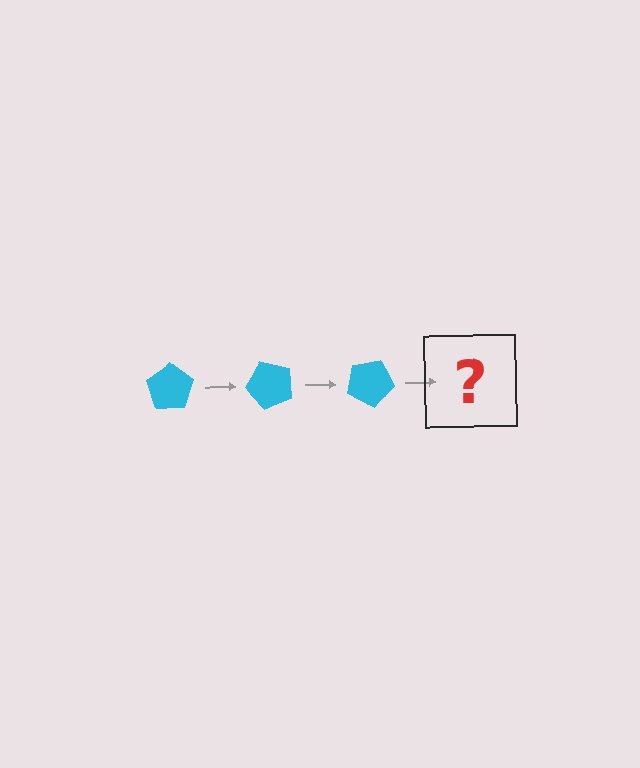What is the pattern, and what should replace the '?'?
The pattern is that the pentagon rotates 50 degrees each step. The '?' should be a cyan pentagon rotated 150 degrees.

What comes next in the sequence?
The next element should be a cyan pentagon rotated 150 degrees.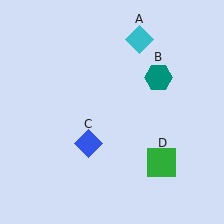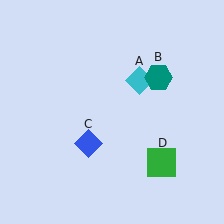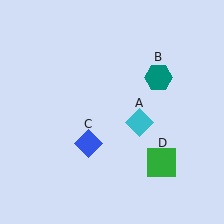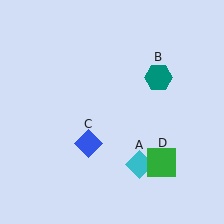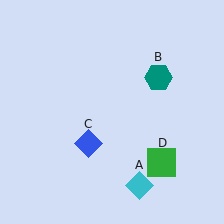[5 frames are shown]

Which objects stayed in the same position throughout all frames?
Teal hexagon (object B) and blue diamond (object C) and green square (object D) remained stationary.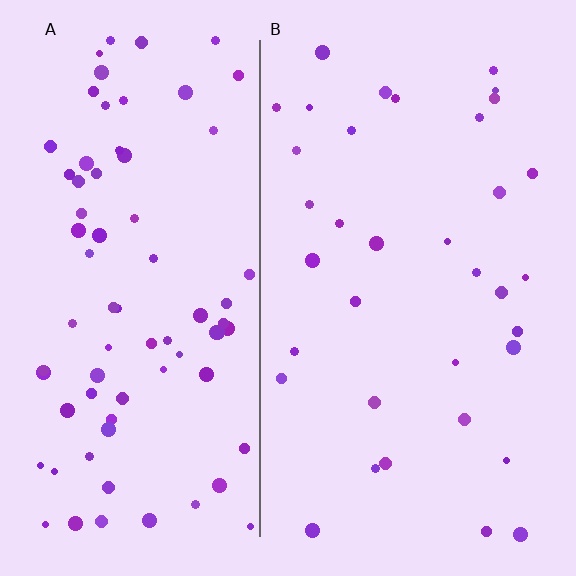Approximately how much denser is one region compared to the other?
Approximately 2.2× — region A over region B.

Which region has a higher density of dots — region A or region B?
A (the left).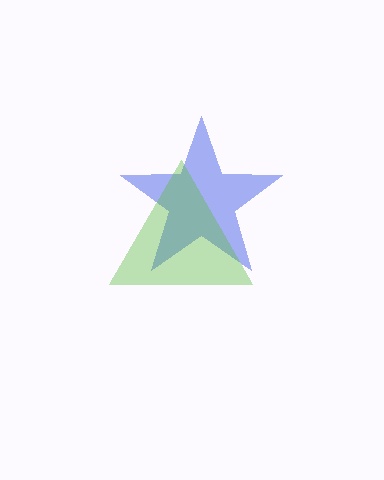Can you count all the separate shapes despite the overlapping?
Yes, there are 2 separate shapes.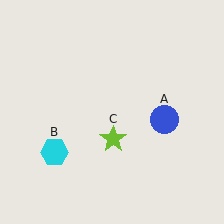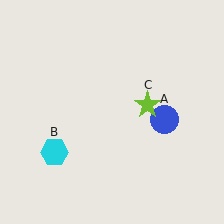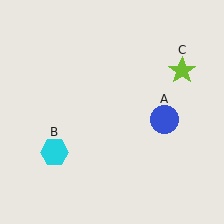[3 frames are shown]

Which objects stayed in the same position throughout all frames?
Blue circle (object A) and cyan hexagon (object B) remained stationary.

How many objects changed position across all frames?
1 object changed position: lime star (object C).